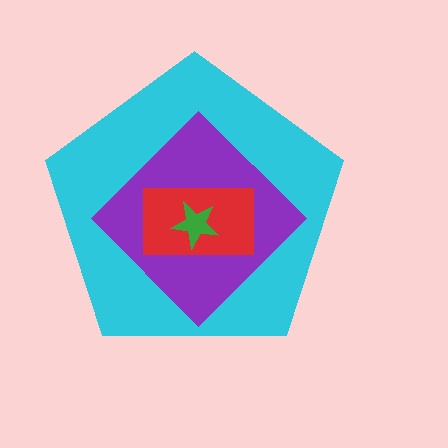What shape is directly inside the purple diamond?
The red rectangle.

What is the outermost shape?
The cyan pentagon.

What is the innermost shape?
The green star.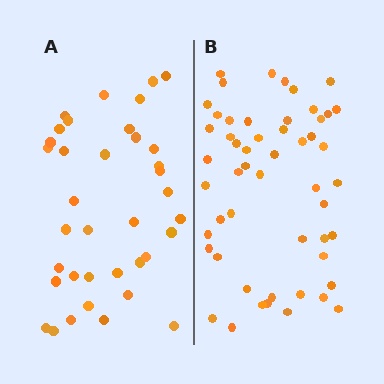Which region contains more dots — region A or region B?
Region B (the right region) has more dots.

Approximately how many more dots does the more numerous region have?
Region B has approximately 15 more dots than region A.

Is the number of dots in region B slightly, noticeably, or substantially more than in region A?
Region B has noticeably more, but not dramatically so. The ratio is roughly 1.4 to 1.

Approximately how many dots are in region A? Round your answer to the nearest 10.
About 40 dots. (The exact count is 37, which rounds to 40.)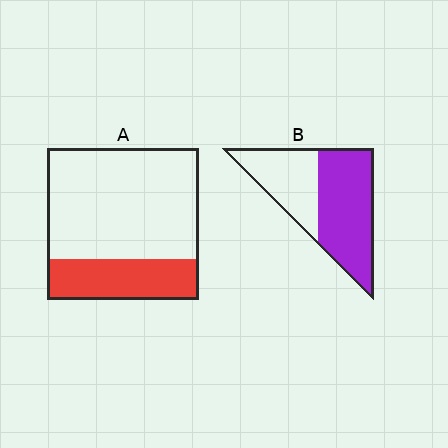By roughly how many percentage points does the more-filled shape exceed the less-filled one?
By roughly 35 percentage points (B over A).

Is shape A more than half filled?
No.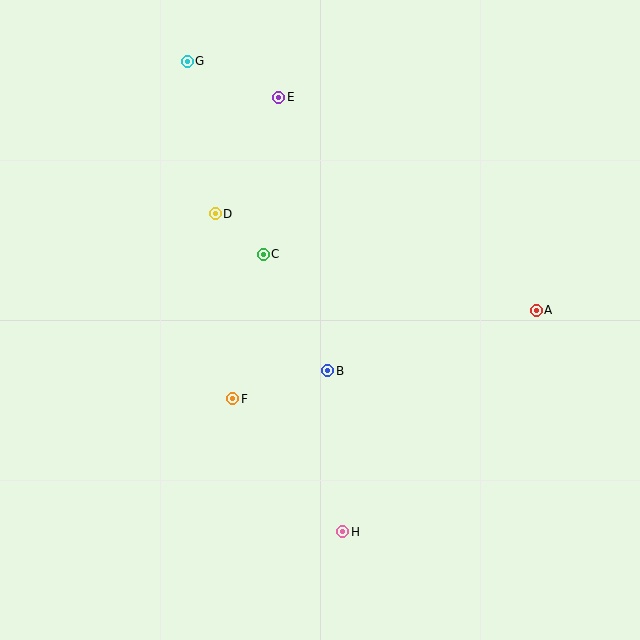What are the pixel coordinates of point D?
Point D is at (215, 214).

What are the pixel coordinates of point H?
Point H is at (343, 532).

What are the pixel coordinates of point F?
Point F is at (233, 399).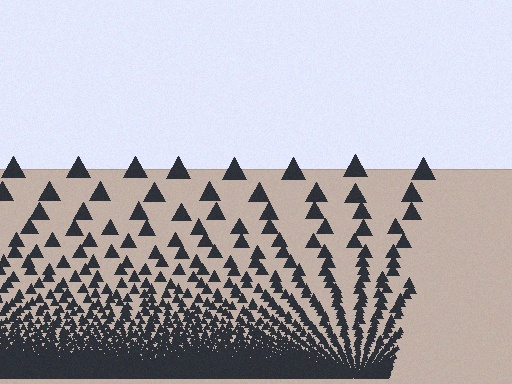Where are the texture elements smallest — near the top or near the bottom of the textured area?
Near the bottom.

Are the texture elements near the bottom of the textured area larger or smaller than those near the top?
Smaller. The gradient is inverted — elements near the bottom are smaller and denser.